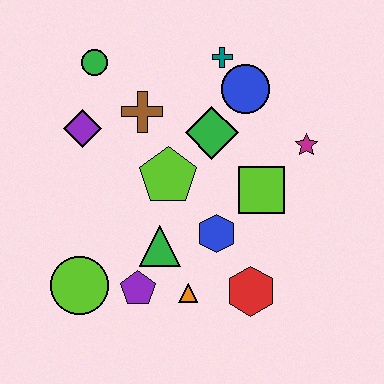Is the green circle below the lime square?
No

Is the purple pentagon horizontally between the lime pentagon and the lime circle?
Yes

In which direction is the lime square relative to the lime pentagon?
The lime square is to the right of the lime pentagon.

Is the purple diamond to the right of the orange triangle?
No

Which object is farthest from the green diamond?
The lime circle is farthest from the green diamond.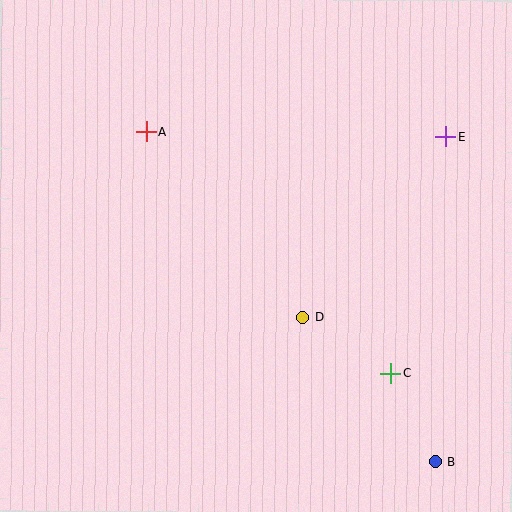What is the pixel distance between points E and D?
The distance between E and D is 231 pixels.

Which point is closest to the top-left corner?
Point A is closest to the top-left corner.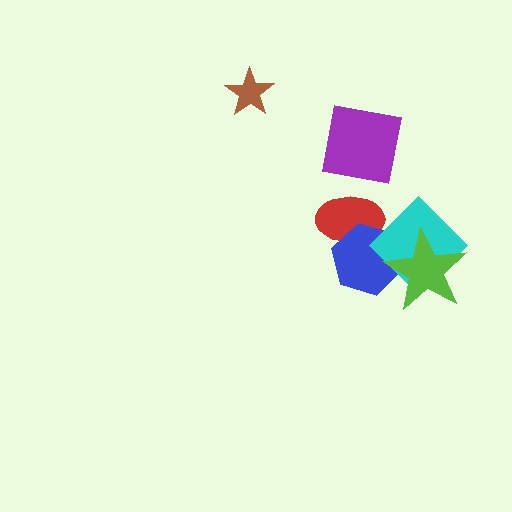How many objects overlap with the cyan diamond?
3 objects overlap with the cyan diamond.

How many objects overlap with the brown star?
0 objects overlap with the brown star.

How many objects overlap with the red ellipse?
2 objects overlap with the red ellipse.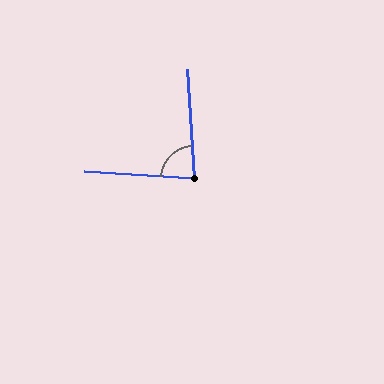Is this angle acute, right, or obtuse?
It is acute.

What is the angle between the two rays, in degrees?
Approximately 83 degrees.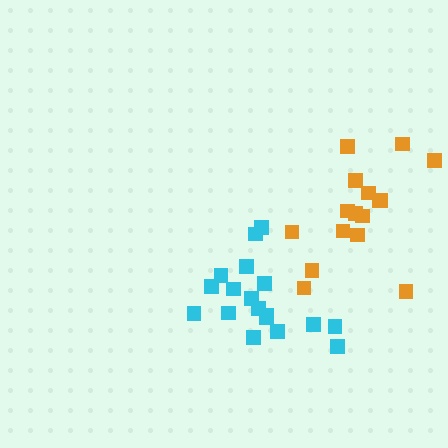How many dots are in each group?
Group 1: 18 dots, Group 2: 16 dots (34 total).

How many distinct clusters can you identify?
There are 2 distinct clusters.